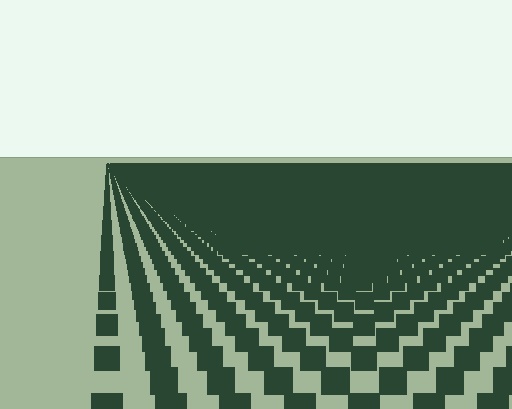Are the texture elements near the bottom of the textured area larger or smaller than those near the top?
Larger. Near the bottom, elements are closer to the viewer and appear at a bigger on-screen size.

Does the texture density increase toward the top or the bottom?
Density increases toward the top.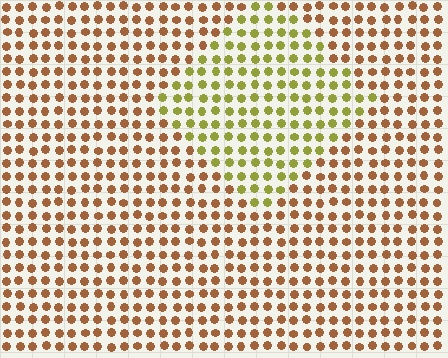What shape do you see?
I see a diamond.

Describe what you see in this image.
The image is filled with small brown elements in a uniform arrangement. A diamond-shaped region is visible where the elements are tinted to a slightly different hue, forming a subtle color boundary.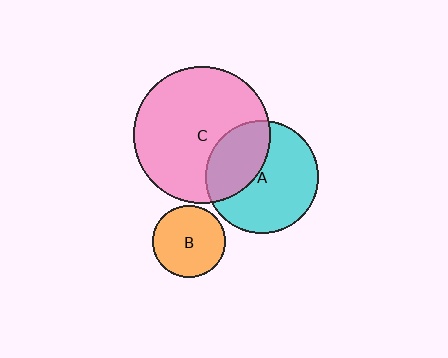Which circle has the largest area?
Circle C (pink).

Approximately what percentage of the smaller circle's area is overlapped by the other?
Approximately 35%.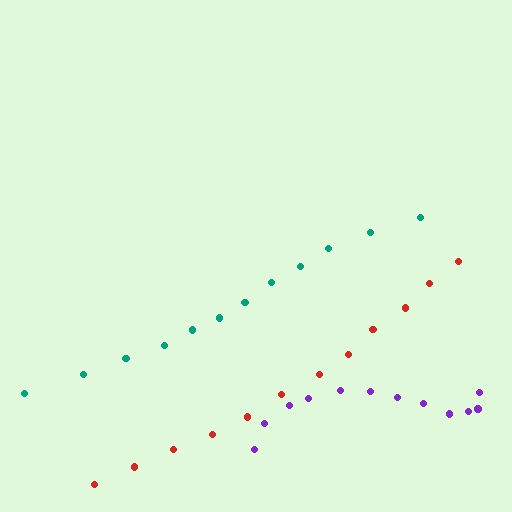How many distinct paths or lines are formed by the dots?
There are 3 distinct paths.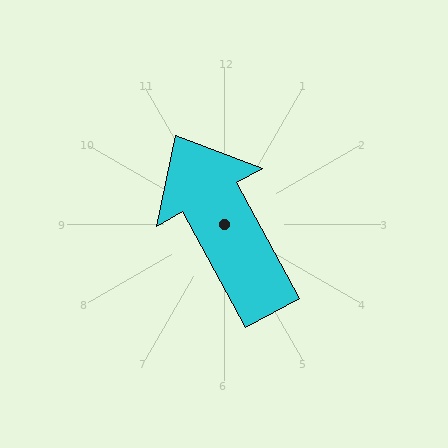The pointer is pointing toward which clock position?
Roughly 11 o'clock.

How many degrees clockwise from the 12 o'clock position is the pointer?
Approximately 331 degrees.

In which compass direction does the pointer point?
Northwest.